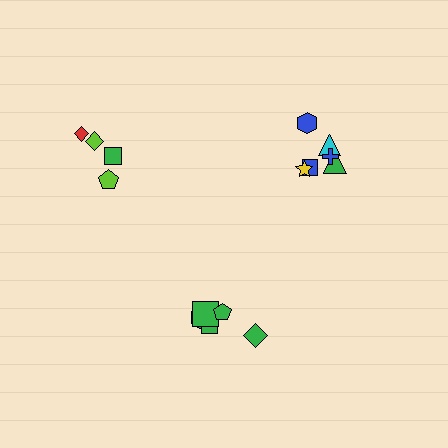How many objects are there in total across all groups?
There are 15 objects.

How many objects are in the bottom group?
There are 5 objects.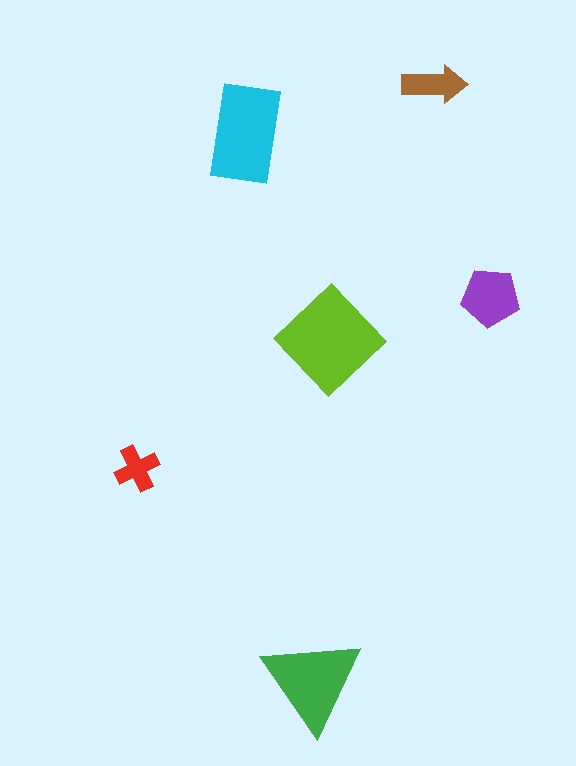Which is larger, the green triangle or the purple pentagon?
The green triangle.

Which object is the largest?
The lime diamond.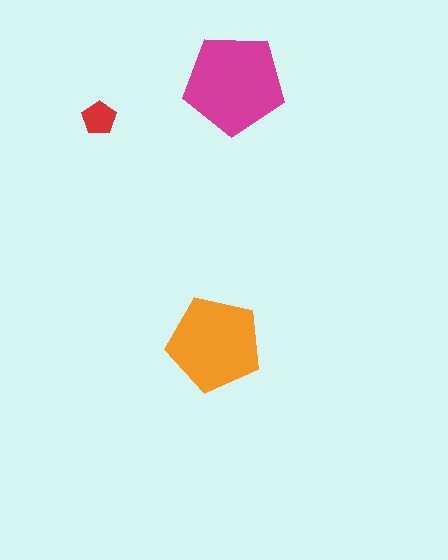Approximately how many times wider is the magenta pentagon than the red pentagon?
About 3 times wider.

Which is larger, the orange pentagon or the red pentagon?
The orange one.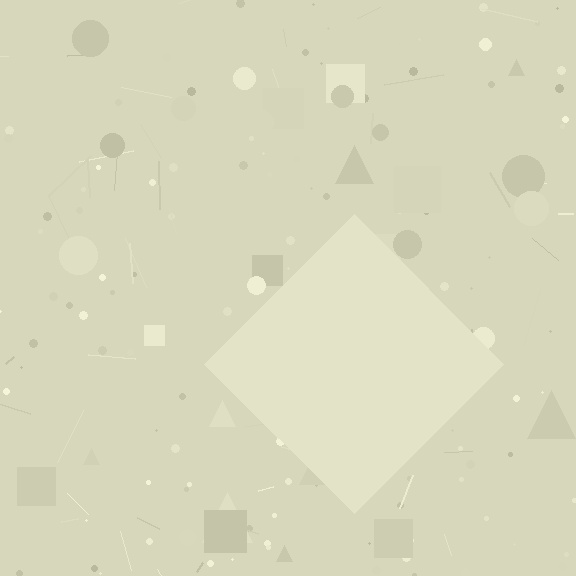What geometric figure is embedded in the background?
A diamond is embedded in the background.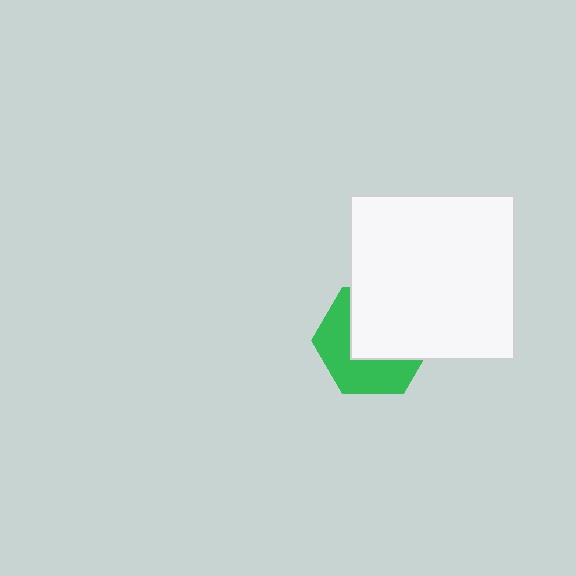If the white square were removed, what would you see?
You would see the complete green hexagon.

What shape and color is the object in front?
The object in front is a white square.